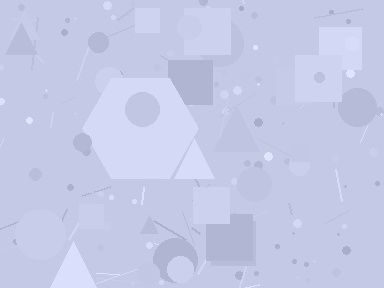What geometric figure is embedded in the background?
A hexagon is embedded in the background.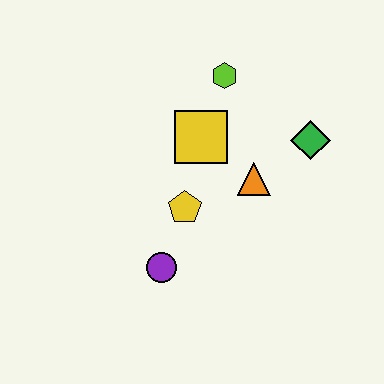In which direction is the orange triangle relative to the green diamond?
The orange triangle is to the left of the green diamond.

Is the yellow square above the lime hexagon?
No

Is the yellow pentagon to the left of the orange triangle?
Yes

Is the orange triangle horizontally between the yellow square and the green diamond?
Yes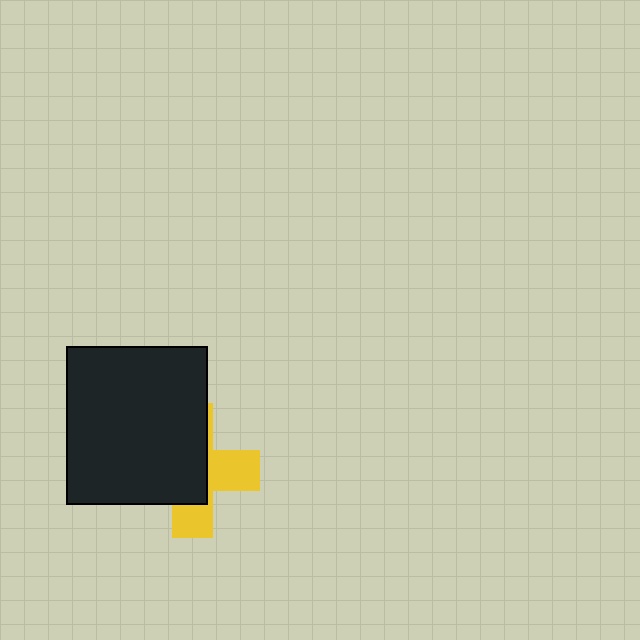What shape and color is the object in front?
The object in front is a black rectangle.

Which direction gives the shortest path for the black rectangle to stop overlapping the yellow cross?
Moving left gives the shortest separation.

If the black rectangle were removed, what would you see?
You would see the complete yellow cross.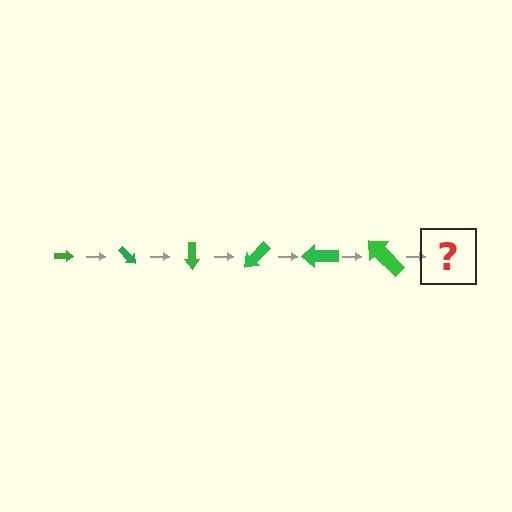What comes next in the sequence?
The next element should be an arrow, larger than the previous one and rotated 270 degrees from the start.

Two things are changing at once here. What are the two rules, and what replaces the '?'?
The two rules are that the arrow grows larger each step and it rotates 45 degrees each step. The '?' should be an arrow, larger than the previous one and rotated 270 degrees from the start.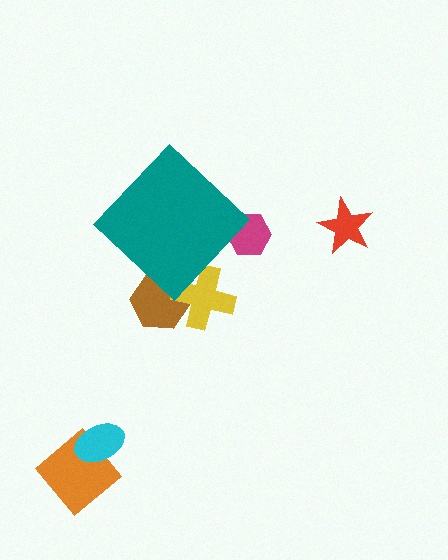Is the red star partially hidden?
No, the red star is fully visible.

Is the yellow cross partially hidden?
Yes, the yellow cross is partially hidden behind the teal diamond.